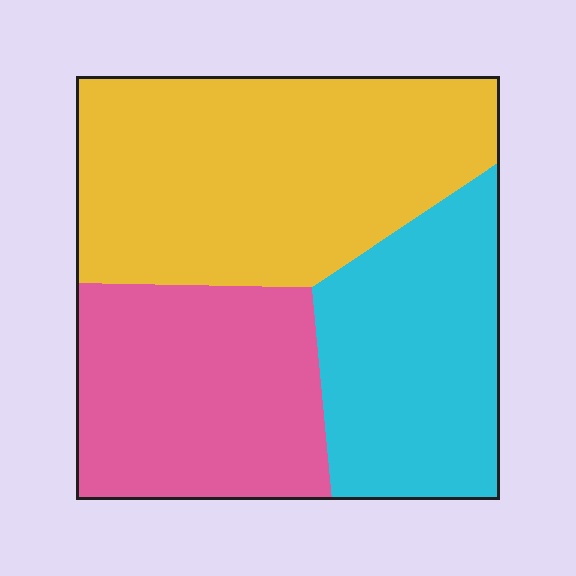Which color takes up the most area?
Yellow, at roughly 45%.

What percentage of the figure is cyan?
Cyan covers 28% of the figure.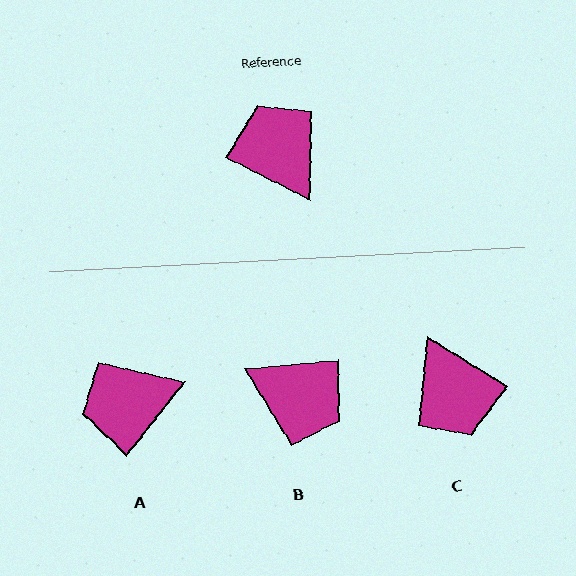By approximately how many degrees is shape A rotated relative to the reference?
Approximately 79 degrees counter-clockwise.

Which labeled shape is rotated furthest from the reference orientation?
C, about 175 degrees away.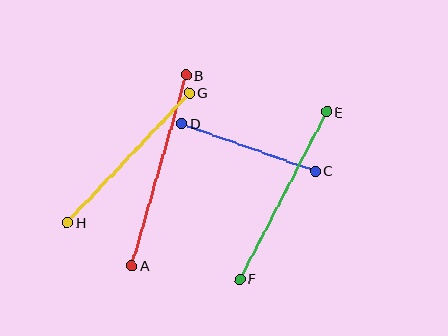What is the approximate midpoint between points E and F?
The midpoint is at approximately (283, 195) pixels.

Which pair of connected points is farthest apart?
Points A and B are farthest apart.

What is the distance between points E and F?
The distance is approximately 188 pixels.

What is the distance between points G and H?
The distance is approximately 178 pixels.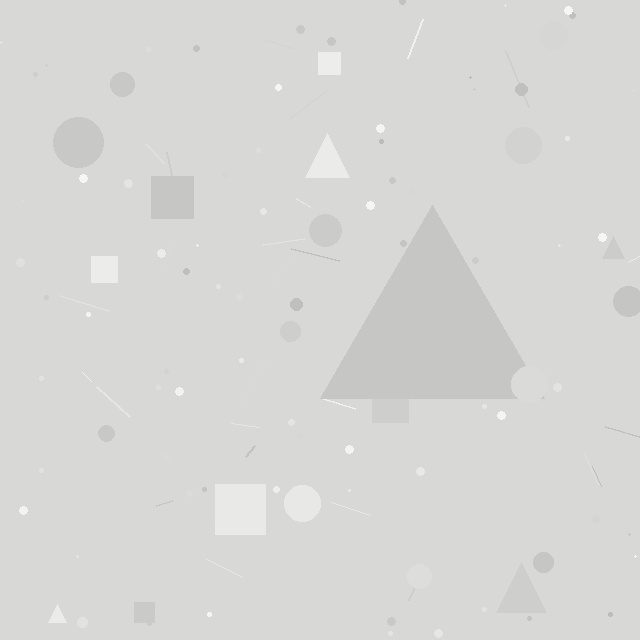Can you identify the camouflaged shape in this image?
The camouflaged shape is a triangle.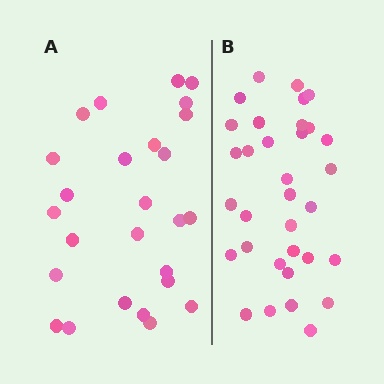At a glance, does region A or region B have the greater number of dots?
Region B (the right region) has more dots.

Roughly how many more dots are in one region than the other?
Region B has roughly 8 or so more dots than region A.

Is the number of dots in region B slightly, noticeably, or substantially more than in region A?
Region B has noticeably more, but not dramatically so. The ratio is roughly 1.3 to 1.